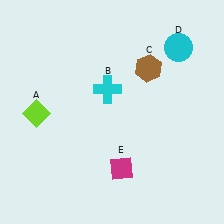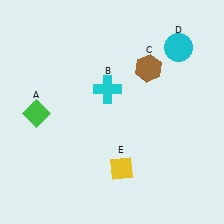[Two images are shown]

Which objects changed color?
A changed from lime to green. E changed from magenta to yellow.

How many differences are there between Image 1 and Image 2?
There are 2 differences between the two images.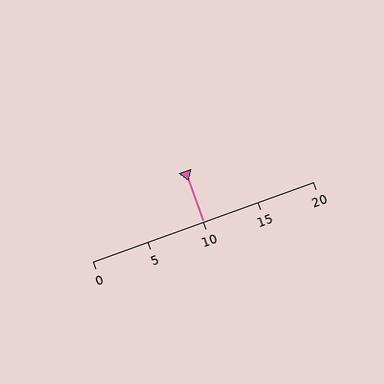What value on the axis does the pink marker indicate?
The marker indicates approximately 10.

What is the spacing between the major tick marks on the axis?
The major ticks are spaced 5 apart.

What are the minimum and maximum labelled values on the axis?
The axis runs from 0 to 20.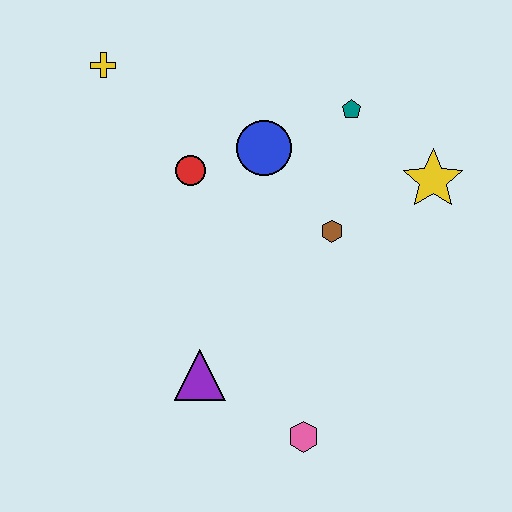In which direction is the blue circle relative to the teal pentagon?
The blue circle is to the left of the teal pentagon.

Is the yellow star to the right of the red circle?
Yes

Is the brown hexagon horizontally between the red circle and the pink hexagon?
No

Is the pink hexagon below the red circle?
Yes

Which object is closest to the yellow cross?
The red circle is closest to the yellow cross.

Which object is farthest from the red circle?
The pink hexagon is farthest from the red circle.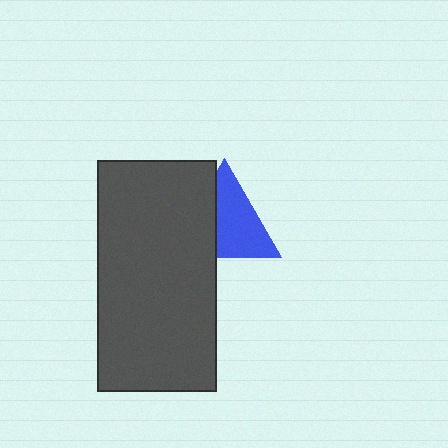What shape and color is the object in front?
The object in front is a dark gray rectangle.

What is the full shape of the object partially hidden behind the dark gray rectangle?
The partially hidden object is a blue triangle.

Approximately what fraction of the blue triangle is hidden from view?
Roughly 39% of the blue triangle is hidden behind the dark gray rectangle.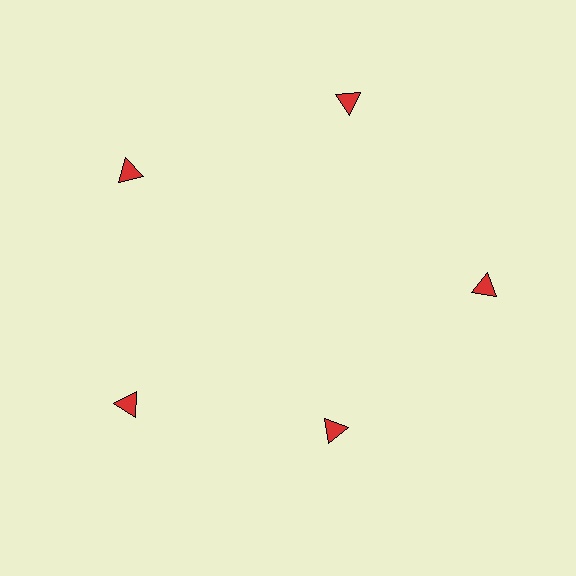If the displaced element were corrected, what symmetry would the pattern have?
It would have 5-fold rotational symmetry — the pattern would map onto itself every 72 degrees.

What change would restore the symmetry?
The symmetry would be restored by moving it outward, back onto the ring so that all 5 triangles sit at equal angles and equal distance from the center.